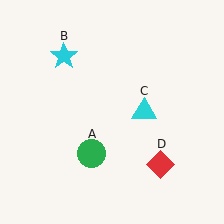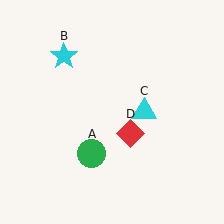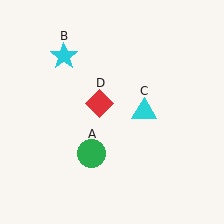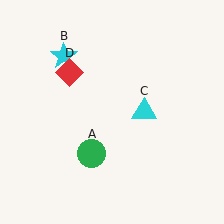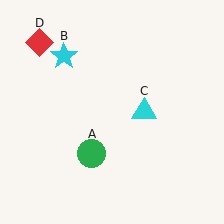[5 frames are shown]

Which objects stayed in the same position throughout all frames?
Green circle (object A) and cyan star (object B) and cyan triangle (object C) remained stationary.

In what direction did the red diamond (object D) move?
The red diamond (object D) moved up and to the left.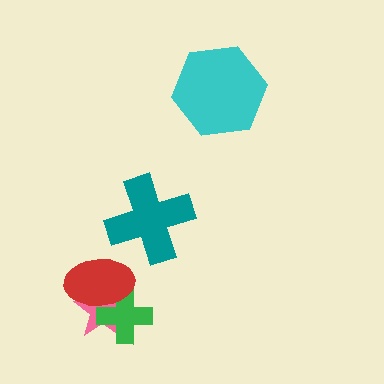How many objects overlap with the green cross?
2 objects overlap with the green cross.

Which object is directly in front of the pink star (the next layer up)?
The green cross is directly in front of the pink star.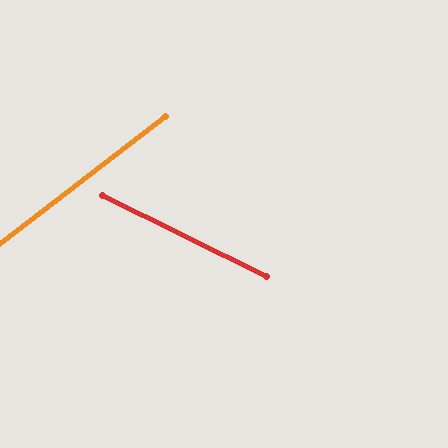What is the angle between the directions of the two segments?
Approximately 64 degrees.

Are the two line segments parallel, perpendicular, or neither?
Neither parallel nor perpendicular — they differ by about 64°.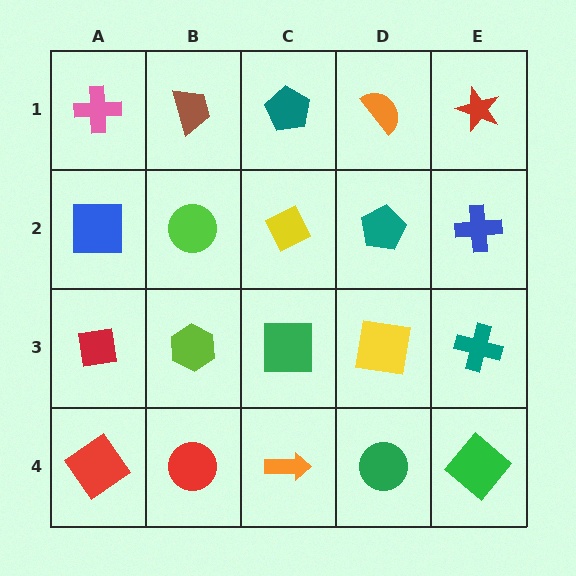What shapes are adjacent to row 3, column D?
A teal pentagon (row 2, column D), a green circle (row 4, column D), a green square (row 3, column C), a teal cross (row 3, column E).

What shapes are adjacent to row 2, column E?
A red star (row 1, column E), a teal cross (row 3, column E), a teal pentagon (row 2, column D).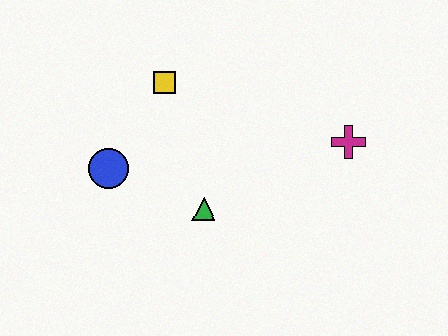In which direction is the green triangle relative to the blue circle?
The green triangle is to the right of the blue circle.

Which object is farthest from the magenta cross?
The blue circle is farthest from the magenta cross.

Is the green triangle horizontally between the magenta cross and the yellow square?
Yes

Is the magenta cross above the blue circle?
Yes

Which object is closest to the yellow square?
The blue circle is closest to the yellow square.